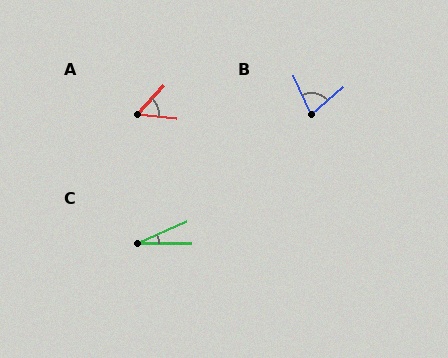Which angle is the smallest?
C, at approximately 24 degrees.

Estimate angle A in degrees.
Approximately 53 degrees.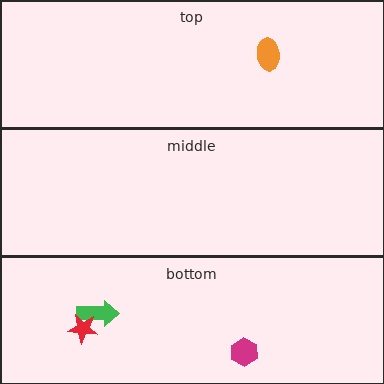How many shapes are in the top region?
1.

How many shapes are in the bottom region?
3.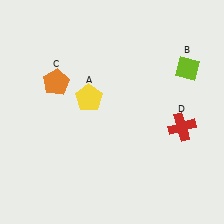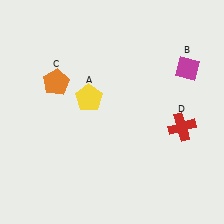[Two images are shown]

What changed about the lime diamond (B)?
In Image 1, B is lime. In Image 2, it changed to magenta.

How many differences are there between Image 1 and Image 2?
There is 1 difference between the two images.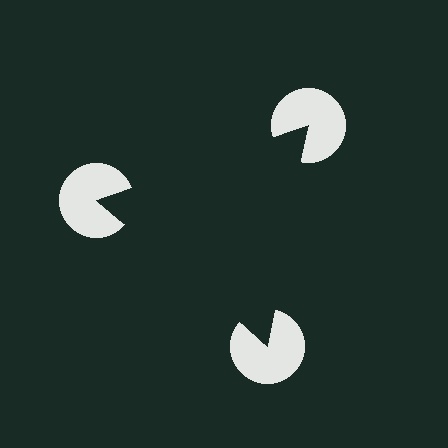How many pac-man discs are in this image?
There are 3 — one at each vertex of the illusory triangle.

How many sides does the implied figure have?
3 sides.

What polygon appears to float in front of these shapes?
An illusory triangle — its edges are inferred from the aligned wedge cuts in the pac-man discs, not physically drawn.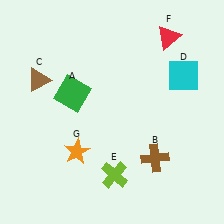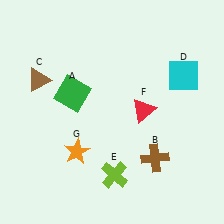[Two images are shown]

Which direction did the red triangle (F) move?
The red triangle (F) moved down.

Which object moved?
The red triangle (F) moved down.